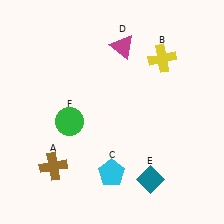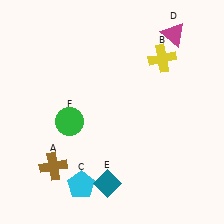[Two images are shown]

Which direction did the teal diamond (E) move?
The teal diamond (E) moved left.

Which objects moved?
The objects that moved are: the cyan pentagon (C), the magenta triangle (D), the teal diamond (E).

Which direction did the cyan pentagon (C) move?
The cyan pentagon (C) moved left.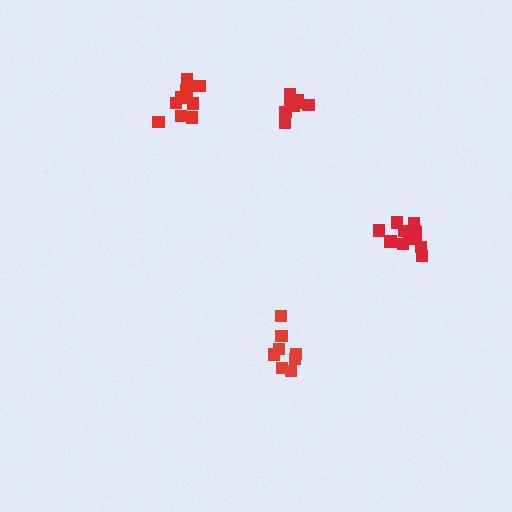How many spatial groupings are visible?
There are 4 spatial groupings.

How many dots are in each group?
Group 1: 8 dots, Group 2: 8 dots, Group 3: 12 dots, Group 4: 9 dots (37 total).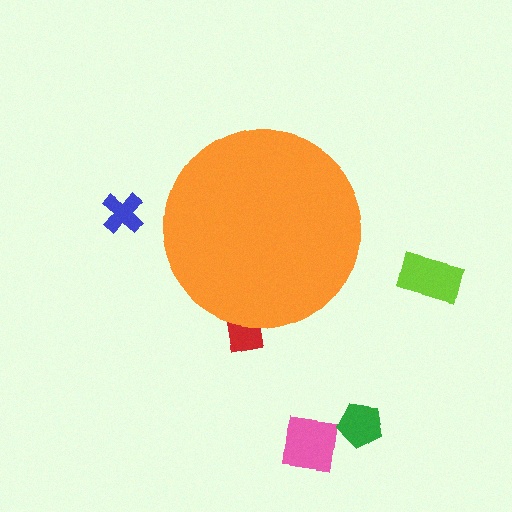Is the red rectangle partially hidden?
Yes, the red rectangle is partially hidden behind the orange circle.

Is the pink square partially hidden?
No, the pink square is fully visible.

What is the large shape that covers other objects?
An orange circle.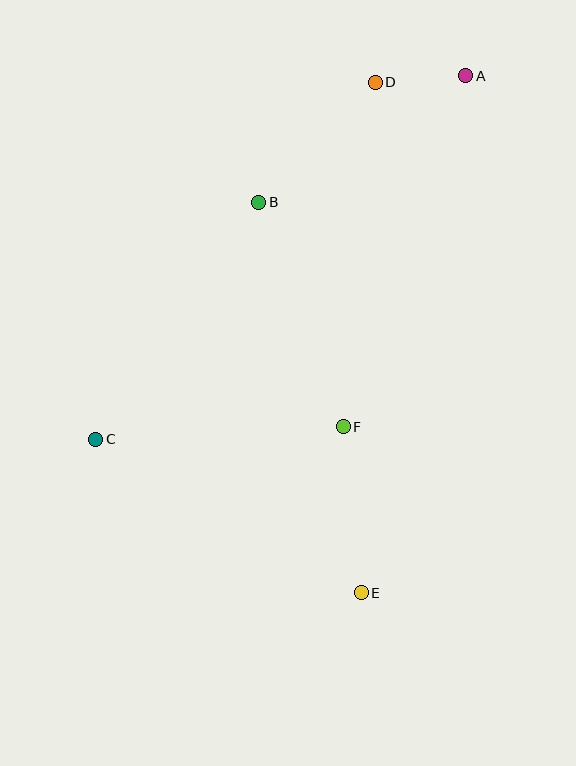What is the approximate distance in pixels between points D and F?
The distance between D and F is approximately 346 pixels.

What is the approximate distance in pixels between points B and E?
The distance between B and E is approximately 404 pixels.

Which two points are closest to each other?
Points A and D are closest to each other.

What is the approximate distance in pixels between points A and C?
The distance between A and C is approximately 519 pixels.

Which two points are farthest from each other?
Points A and E are farthest from each other.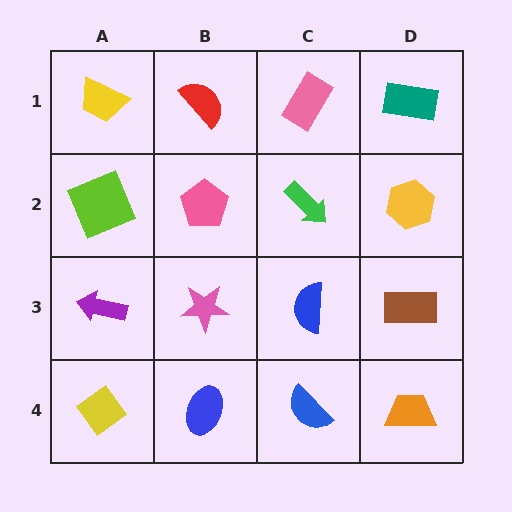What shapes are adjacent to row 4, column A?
A purple arrow (row 3, column A), a blue ellipse (row 4, column B).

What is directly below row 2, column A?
A purple arrow.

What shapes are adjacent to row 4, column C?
A blue semicircle (row 3, column C), a blue ellipse (row 4, column B), an orange trapezoid (row 4, column D).